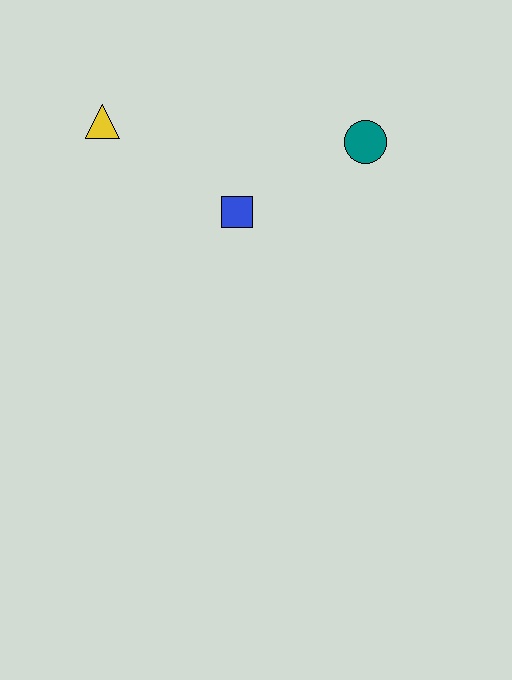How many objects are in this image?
There are 3 objects.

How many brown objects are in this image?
There are no brown objects.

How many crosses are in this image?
There are no crosses.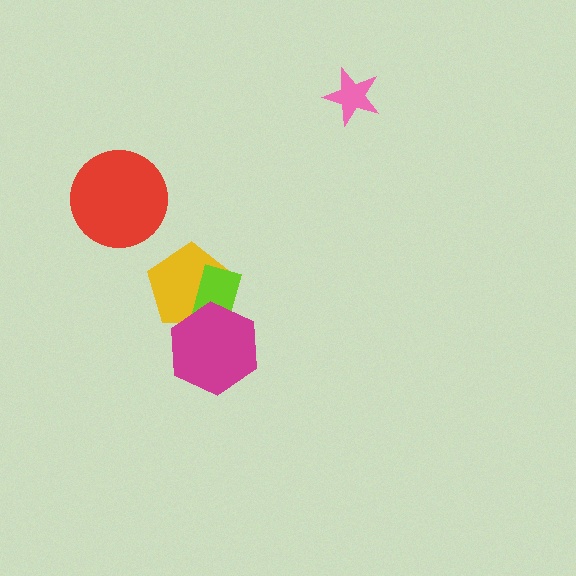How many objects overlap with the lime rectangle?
2 objects overlap with the lime rectangle.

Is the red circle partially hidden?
No, no other shape covers it.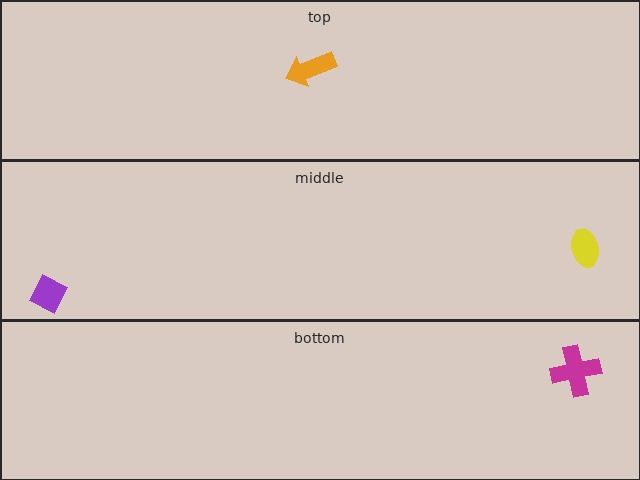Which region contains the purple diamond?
The middle region.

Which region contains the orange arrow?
The top region.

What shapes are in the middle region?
The purple diamond, the yellow ellipse.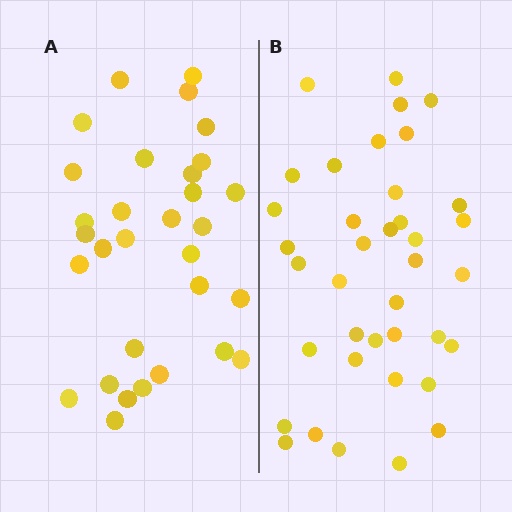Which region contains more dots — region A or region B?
Region B (the right region) has more dots.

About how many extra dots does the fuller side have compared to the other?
Region B has roughly 8 or so more dots than region A.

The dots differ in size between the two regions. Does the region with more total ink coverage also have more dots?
No. Region A has more total ink coverage because its dots are larger, but region B actually contains more individual dots. Total area can be misleading — the number of items is what matters here.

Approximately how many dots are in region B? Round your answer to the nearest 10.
About 40 dots. (The exact count is 38, which rounds to 40.)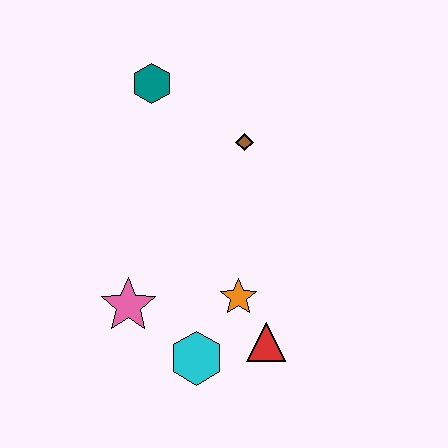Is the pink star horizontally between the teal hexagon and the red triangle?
No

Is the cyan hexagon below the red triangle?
Yes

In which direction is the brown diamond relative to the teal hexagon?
The brown diamond is to the right of the teal hexagon.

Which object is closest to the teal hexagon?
The brown diamond is closest to the teal hexagon.